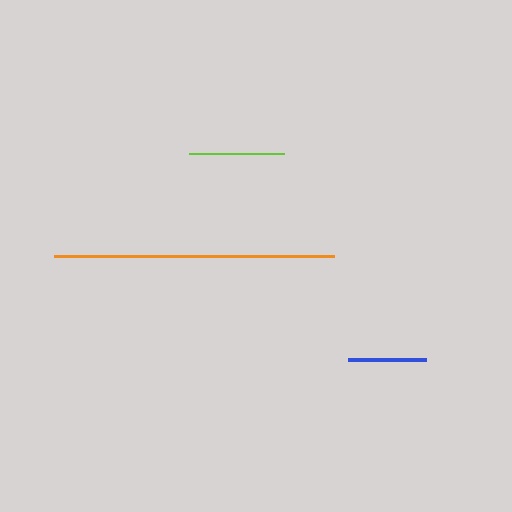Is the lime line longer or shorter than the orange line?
The orange line is longer than the lime line.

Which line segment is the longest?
The orange line is the longest at approximately 280 pixels.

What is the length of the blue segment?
The blue segment is approximately 78 pixels long.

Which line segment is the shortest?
The blue line is the shortest at approximately 78 pixels.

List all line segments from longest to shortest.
From longest to shortest: orange, lime, blue.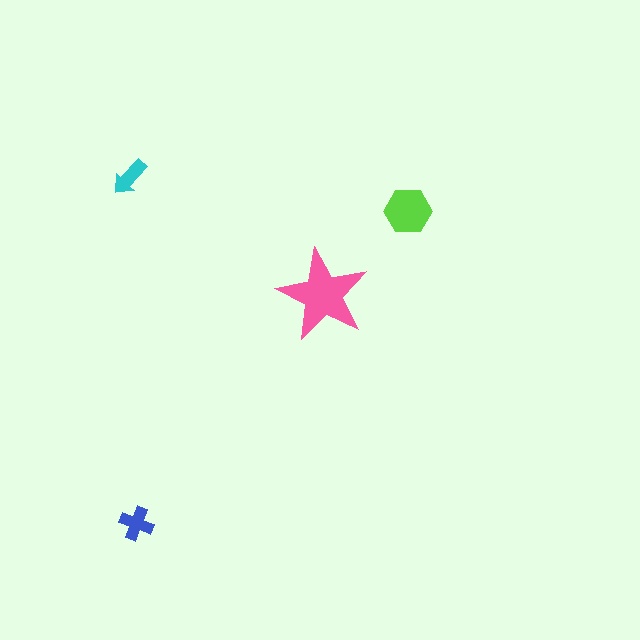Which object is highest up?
The cyan arrow is topmost.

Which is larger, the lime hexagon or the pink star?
The pink star.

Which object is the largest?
The pink star.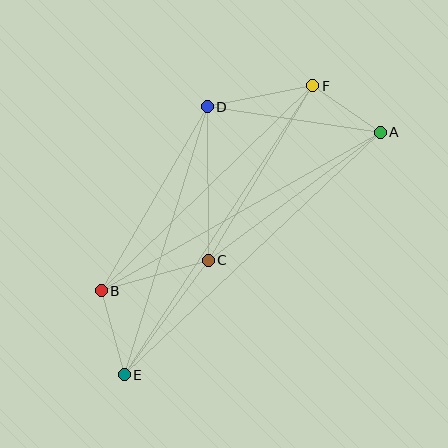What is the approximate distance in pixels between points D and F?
The distance between D and F is approximately 108 pixels.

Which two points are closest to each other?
Points A and F are closest to each other.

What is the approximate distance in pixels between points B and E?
The distance between B and E is approximately 87 pixels.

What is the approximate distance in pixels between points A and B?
The distance between A and B is approximately 320 pixels.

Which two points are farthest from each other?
Points A and E are farthest from each other.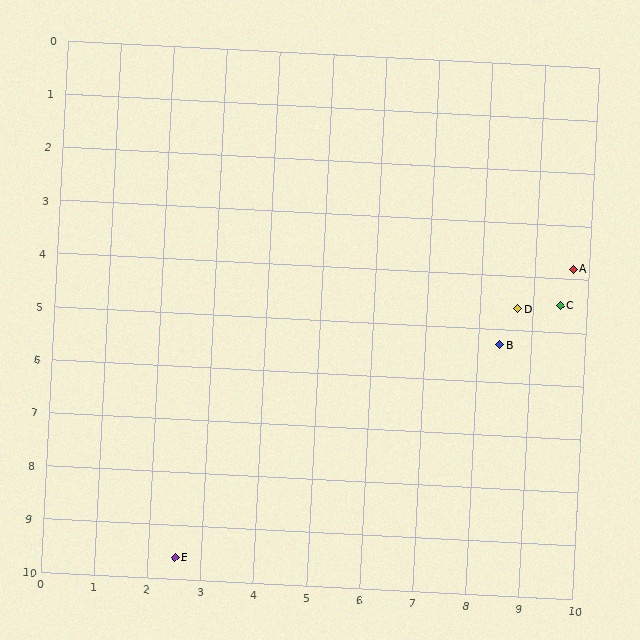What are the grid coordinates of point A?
Point A is at approximately (9.7, 3.8).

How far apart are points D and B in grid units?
Points D and B are about 0.8 grid units apart.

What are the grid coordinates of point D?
Point D is at approximately (8.7, 4.6).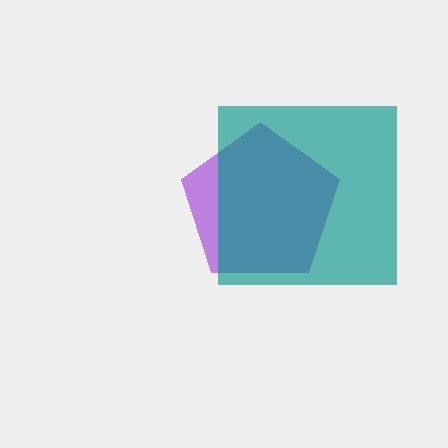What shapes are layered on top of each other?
The layered shapes are: a purple pentagon, a teal square.